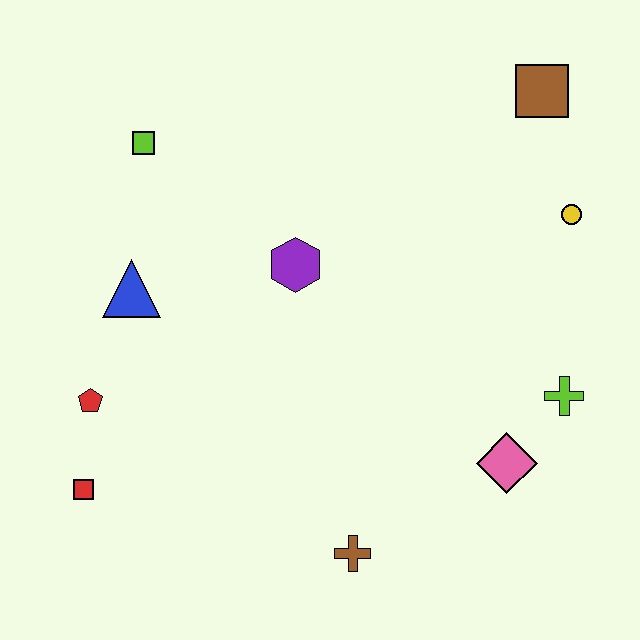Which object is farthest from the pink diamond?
The lime square is farthest from the pink diamond.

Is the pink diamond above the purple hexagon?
No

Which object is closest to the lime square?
The blue triangle is closest to the lime square.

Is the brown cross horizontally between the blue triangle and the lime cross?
Yes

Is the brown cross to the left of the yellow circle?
Yes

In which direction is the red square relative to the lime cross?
The red square is to the left of the lime cross.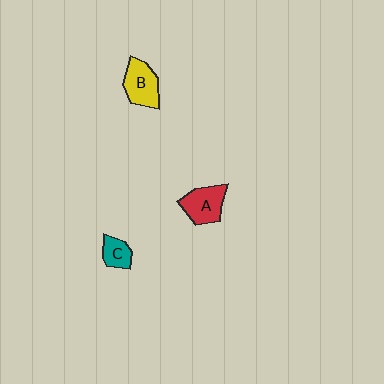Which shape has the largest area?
Shape A (red).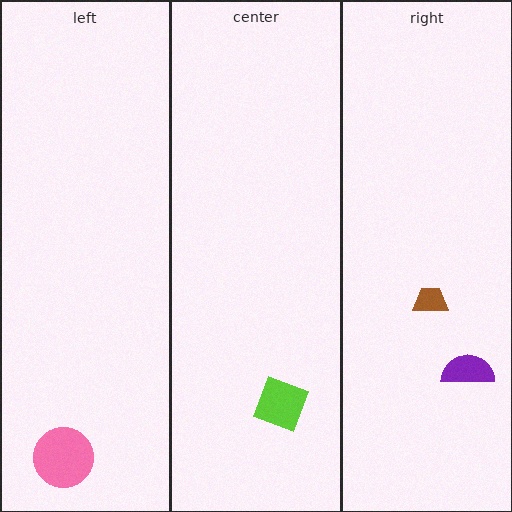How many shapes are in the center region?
1.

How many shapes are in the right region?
2.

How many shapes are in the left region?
1.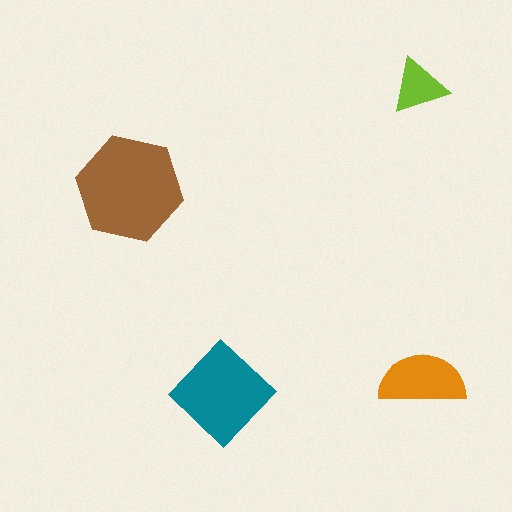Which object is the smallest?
The lime triangle.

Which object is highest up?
The lime triangle is topmost.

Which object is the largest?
The brown hexagon.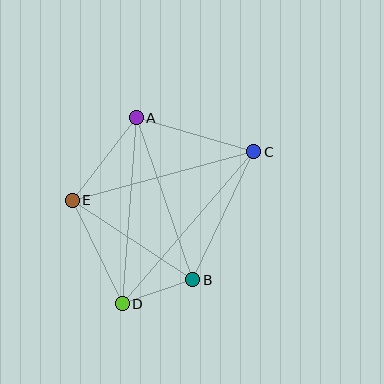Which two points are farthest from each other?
Points C and D are farthest from each other.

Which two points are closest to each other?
Points B and D are closest to each other.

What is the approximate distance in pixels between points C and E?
The distance between C and E is approximately 188 pixels.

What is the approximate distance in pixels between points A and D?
The distance between A and D is approximately 186 pixels.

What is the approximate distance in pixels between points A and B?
The distance between A and B is approximately 172 pixels.